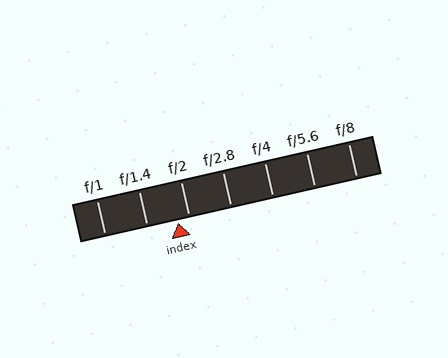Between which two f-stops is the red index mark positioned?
The index mark is between f/1.4 and f/2.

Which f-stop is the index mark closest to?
The index mark is closest to f/2.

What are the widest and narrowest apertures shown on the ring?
The widest aperture shown is f/1 and the narrowest is f/8.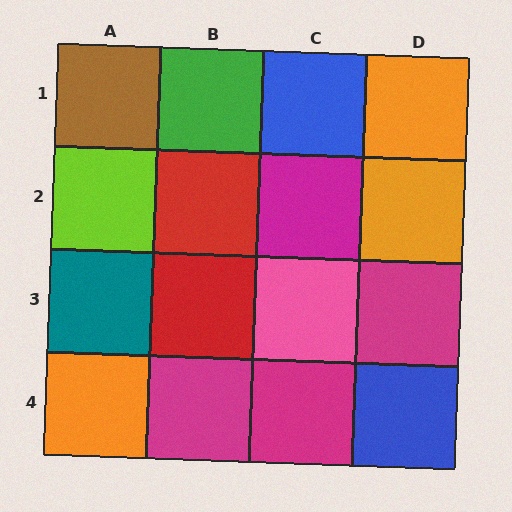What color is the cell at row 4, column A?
Orange.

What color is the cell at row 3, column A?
Teal.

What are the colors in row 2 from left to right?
Lime, red, magenta, orange.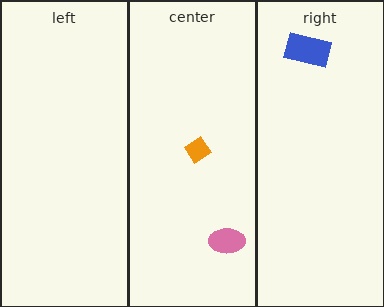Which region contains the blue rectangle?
The right region.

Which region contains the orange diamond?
The center region.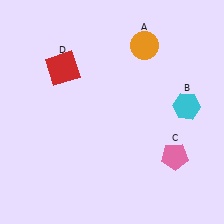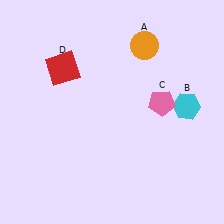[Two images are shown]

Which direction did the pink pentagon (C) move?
The pink pentagon (C) moved up.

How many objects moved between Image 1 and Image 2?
1 object moved between the two images.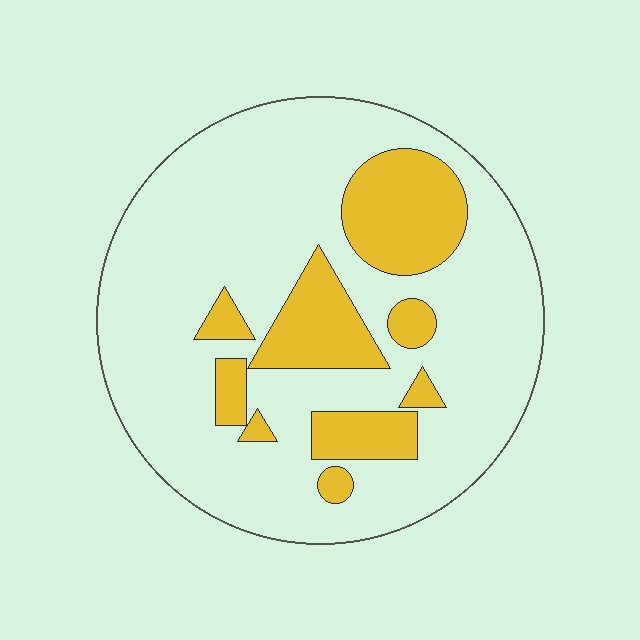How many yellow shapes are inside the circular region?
9.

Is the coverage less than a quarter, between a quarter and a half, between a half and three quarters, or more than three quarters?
Less than a quarter.